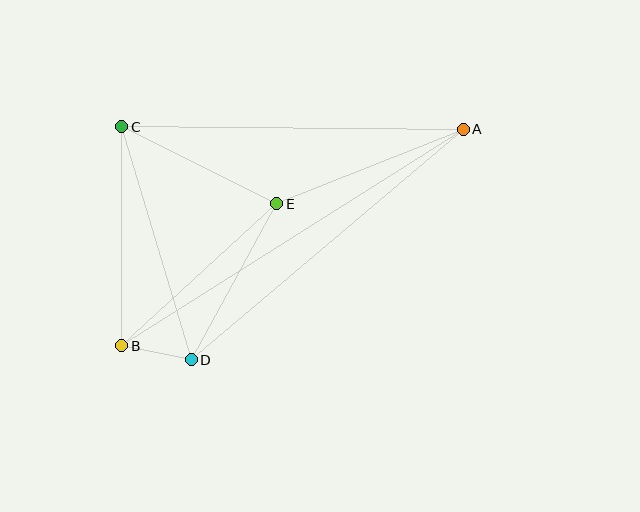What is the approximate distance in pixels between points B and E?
The distance between B and E is approximately 210 pixels.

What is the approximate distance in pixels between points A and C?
The distance between A and C is approximately 341 pixels.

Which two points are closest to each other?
Points B and D are closest to each other.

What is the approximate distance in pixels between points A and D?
The distance between A and D is approximately 357 pixels.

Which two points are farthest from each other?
Points A and B are farthest from each other.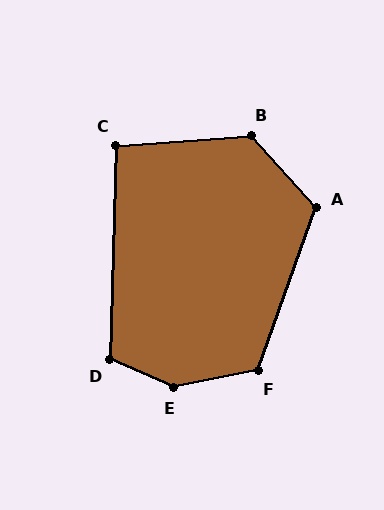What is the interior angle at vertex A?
Approximately 118 degrees (obtuse).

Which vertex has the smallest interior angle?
C, at approximately 96 degrees.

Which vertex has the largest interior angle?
E, at approximately 146 degrees.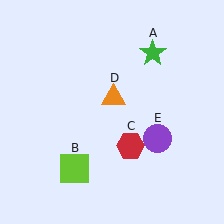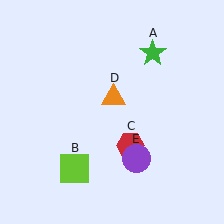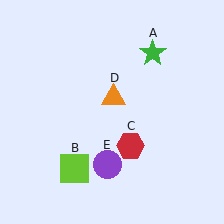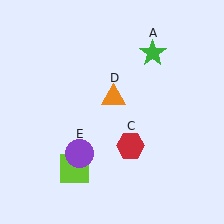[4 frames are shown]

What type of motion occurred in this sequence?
The purple circle (object E) rotated clockwise around the center of the scene.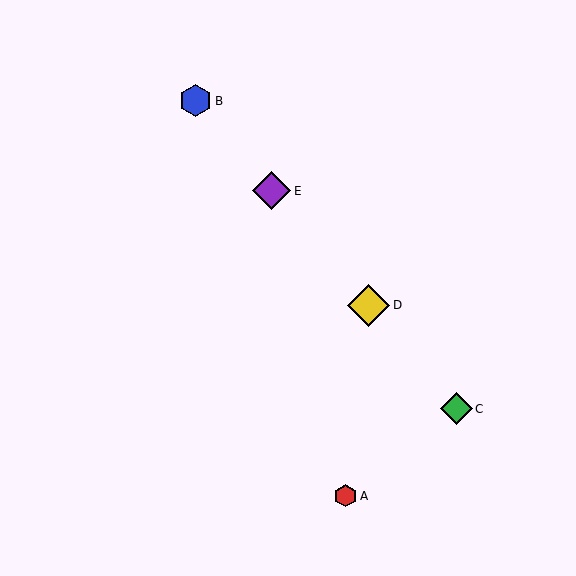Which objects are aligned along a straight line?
Objects B, C, D, E are aligned along a straight line.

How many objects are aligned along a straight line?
4 objects (B, C, D, E) are aligned along a straight line.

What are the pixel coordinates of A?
Object A is at (345, 496).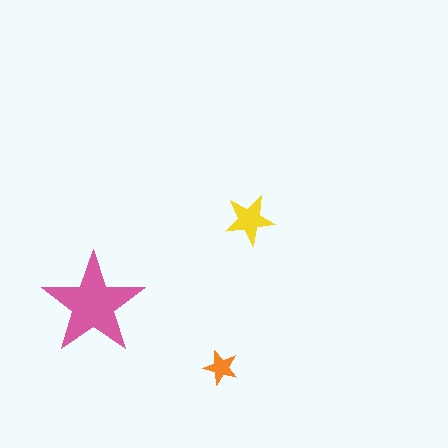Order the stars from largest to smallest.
the pink one, the yellow one, the orange one.